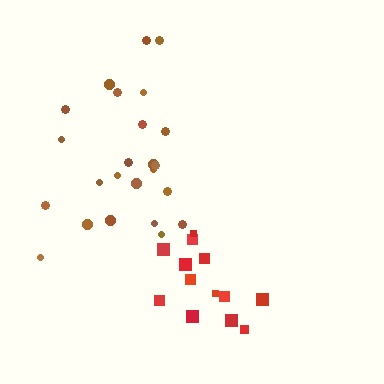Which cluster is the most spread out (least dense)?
Brown.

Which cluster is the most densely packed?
Red.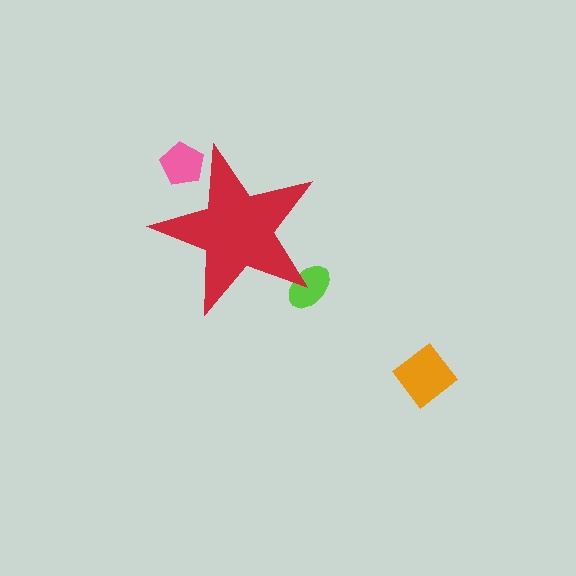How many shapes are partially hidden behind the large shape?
2 shapes are partially hidden.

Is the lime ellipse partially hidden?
Yes, the lime ellipse is partially hidden behind the red star.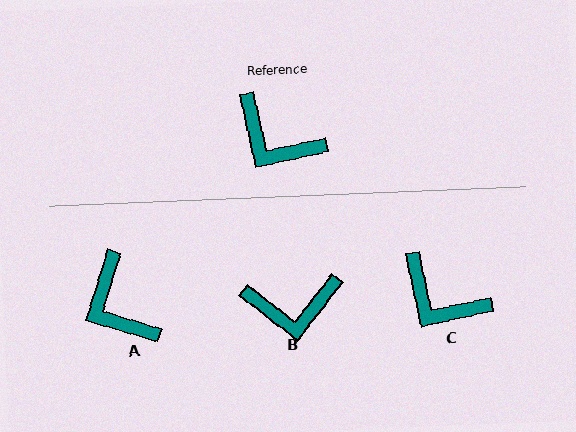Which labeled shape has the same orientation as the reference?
C.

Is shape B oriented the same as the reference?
No, it is off by about 40 degrees.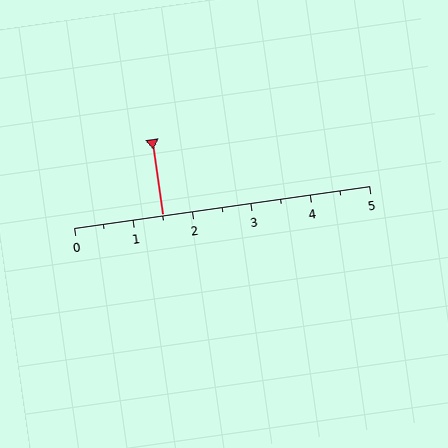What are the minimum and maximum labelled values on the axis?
The axis runs from 0 to 5.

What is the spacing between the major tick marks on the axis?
The major ticks are spaced 1 apart.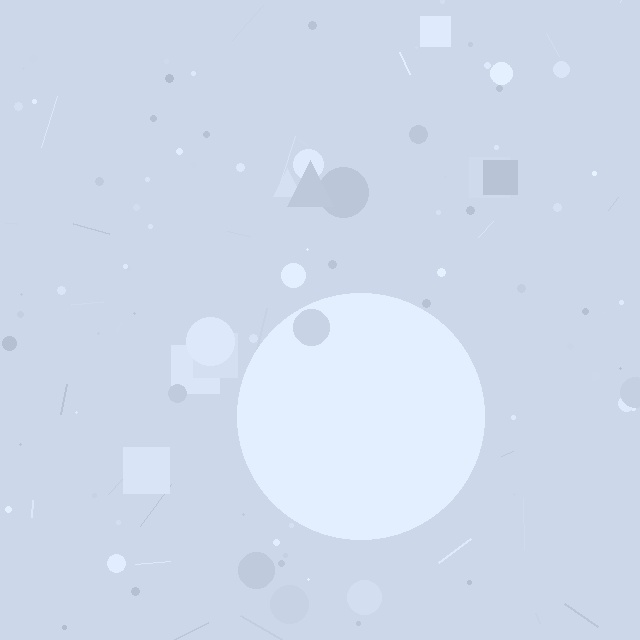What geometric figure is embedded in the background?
A circle is embedded in the background.